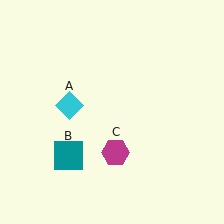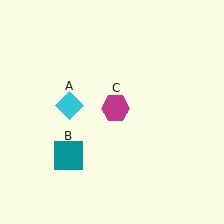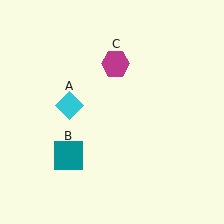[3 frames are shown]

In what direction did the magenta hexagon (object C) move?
The magenta hexagon (object C) moved up.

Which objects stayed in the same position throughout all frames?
Cyan diamond (object A) and teal square (object B) remained stationary.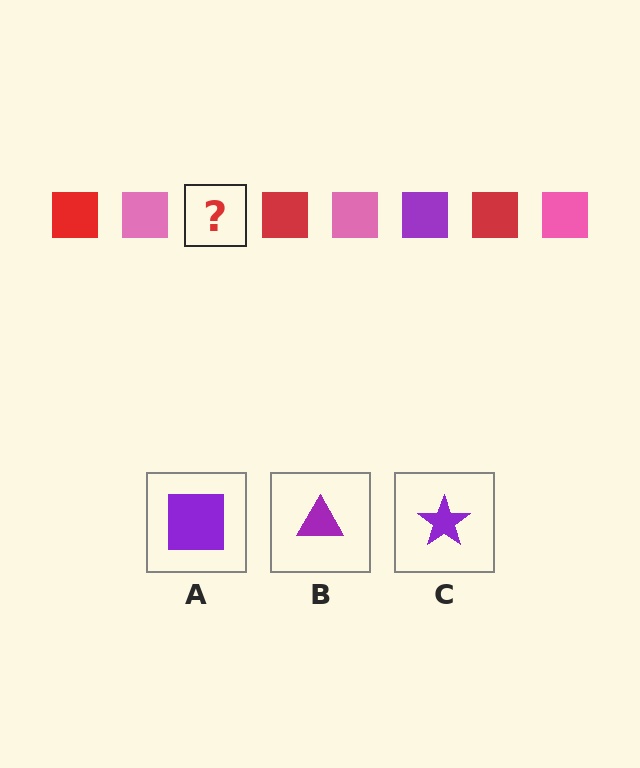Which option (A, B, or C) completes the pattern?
A.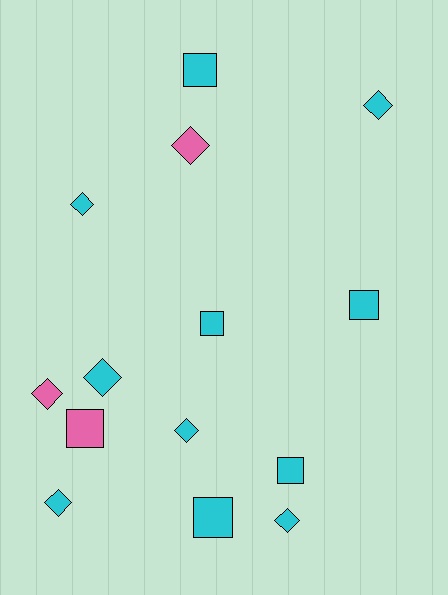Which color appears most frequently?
Cyan, with 11 objects.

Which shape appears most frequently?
Diamond, with 8 objects.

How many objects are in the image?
There are 14 objects.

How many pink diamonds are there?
There are 2 pink diamonds.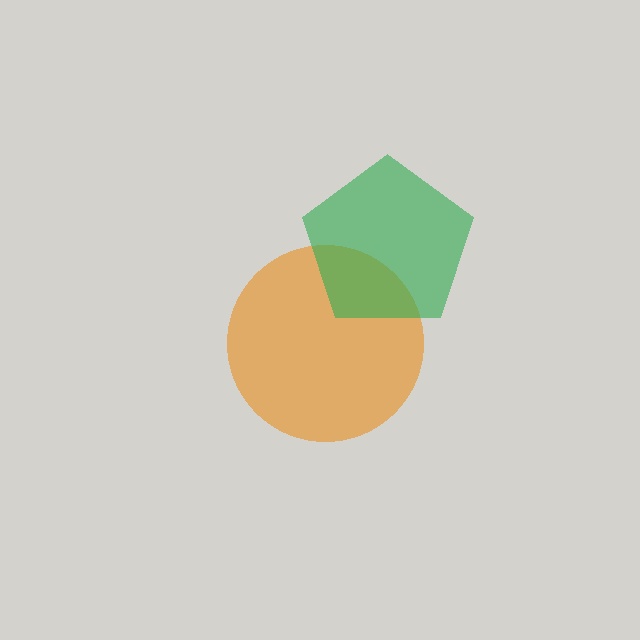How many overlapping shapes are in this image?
There are 2 overlapping shapes in the image.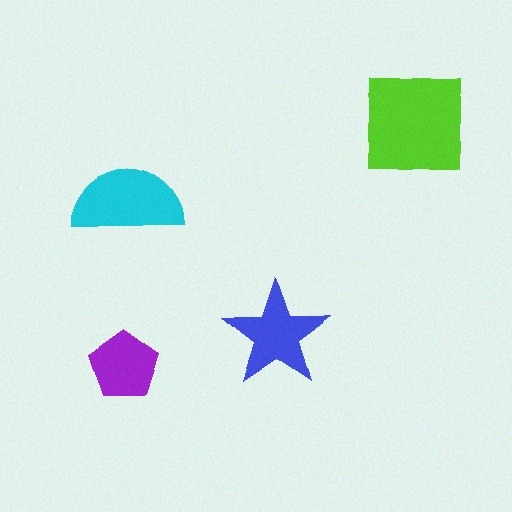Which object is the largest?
The lime square.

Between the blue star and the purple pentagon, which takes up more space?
The blue star.